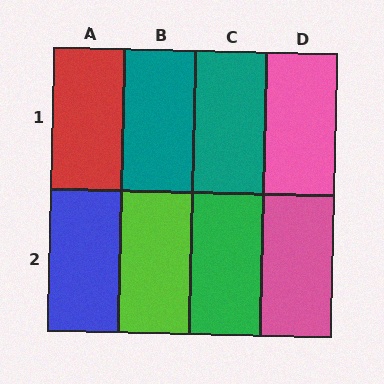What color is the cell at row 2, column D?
Pink.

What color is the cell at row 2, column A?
Blue.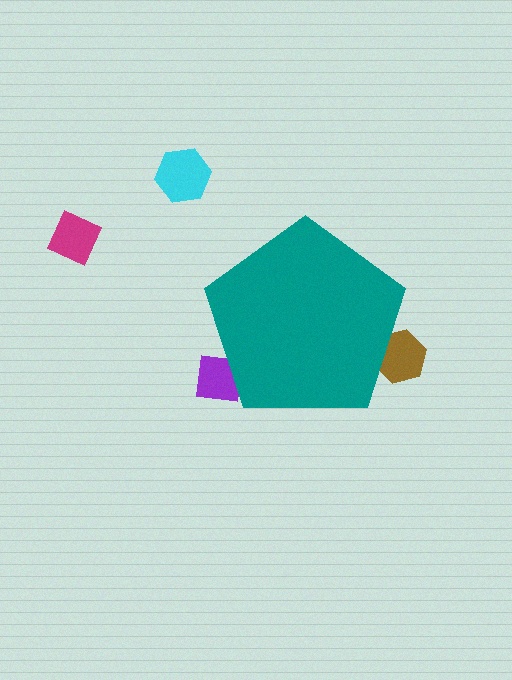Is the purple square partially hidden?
Yes, the purple square is partially hidden behind the teal pentagon.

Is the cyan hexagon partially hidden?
No, the cyan hexagon is fully visible.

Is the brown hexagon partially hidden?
Yes, the brown hexagon is partially hidden behind the teal pentagon.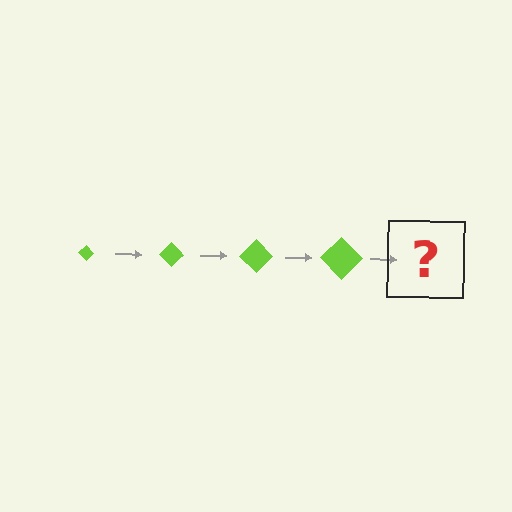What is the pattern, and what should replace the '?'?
The pattern is that the diamond gets progressively larger each step. The '?' should be a lime diamond, larger than the previous one.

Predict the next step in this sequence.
The next step is a lime diamond, larger than the previous one.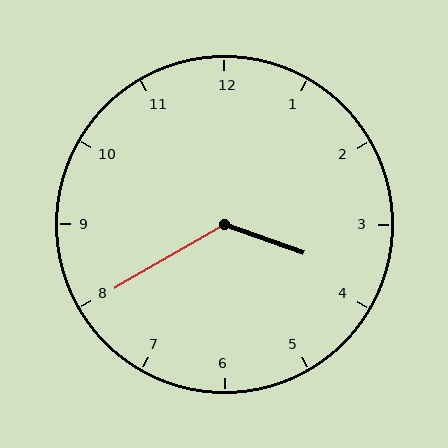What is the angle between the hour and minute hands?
Approximately 130 degrees.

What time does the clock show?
3:40.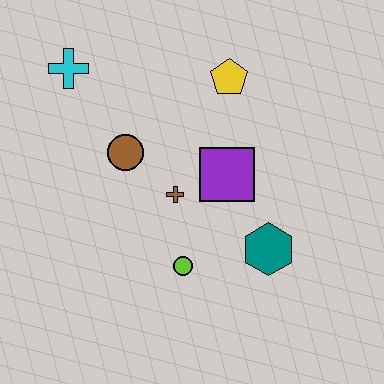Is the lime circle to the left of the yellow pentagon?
Yes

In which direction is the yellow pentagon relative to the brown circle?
The yellow pentagon is to the right of the brown circle.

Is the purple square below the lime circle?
No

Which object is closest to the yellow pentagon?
The purple square is closest to the yellow pentagon.